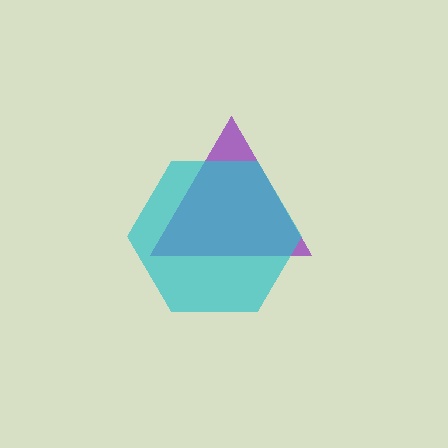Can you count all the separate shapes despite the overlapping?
Yes, there are 2 separate shapes.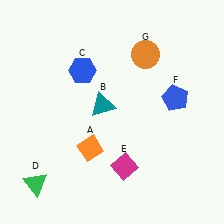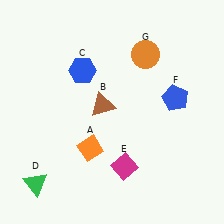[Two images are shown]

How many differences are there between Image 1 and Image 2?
There is 1 difference between the two images.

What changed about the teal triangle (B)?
In Image 1, B is teal. In Image 2, it changed to brown.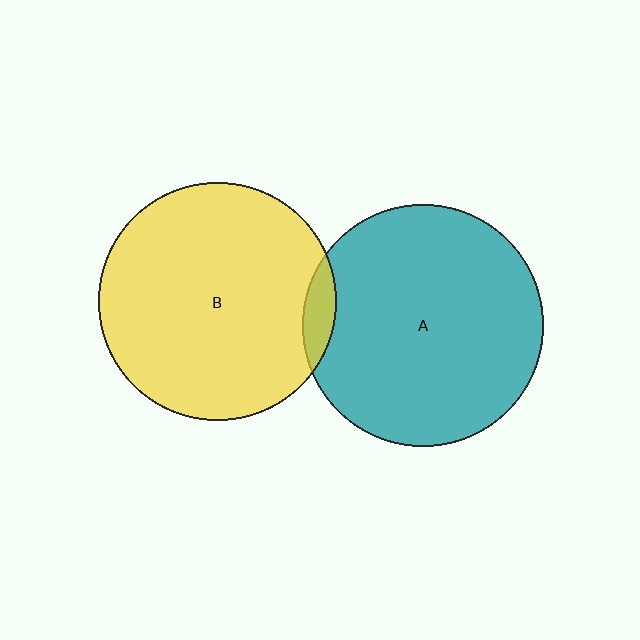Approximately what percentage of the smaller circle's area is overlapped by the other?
Approximately 5%.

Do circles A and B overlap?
Yes.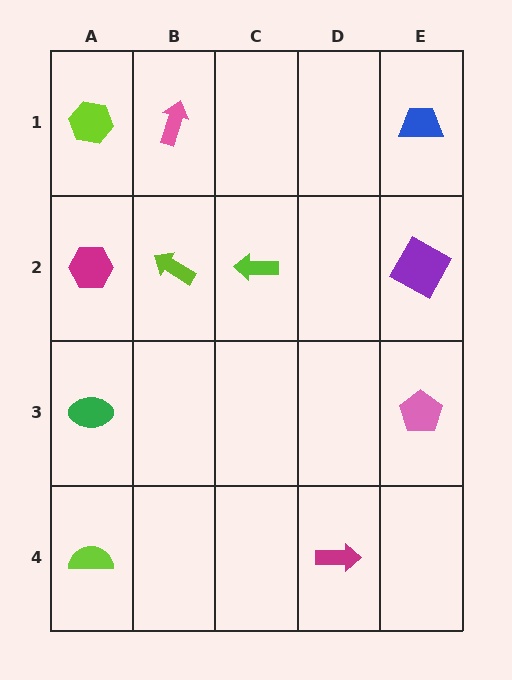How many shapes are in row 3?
2 shapes.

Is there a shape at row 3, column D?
No, that cell is empty.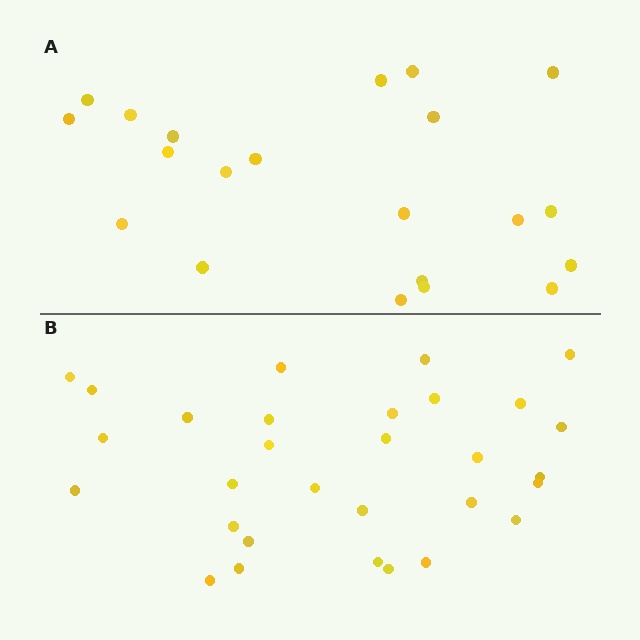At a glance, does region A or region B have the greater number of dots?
Region B (the bottom region) has more dots.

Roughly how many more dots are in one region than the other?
Region B has roughly 8 or so more dots than region A.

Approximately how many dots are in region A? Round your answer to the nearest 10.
About 20 dots. (The exact count is 21, which rounds to 20.)